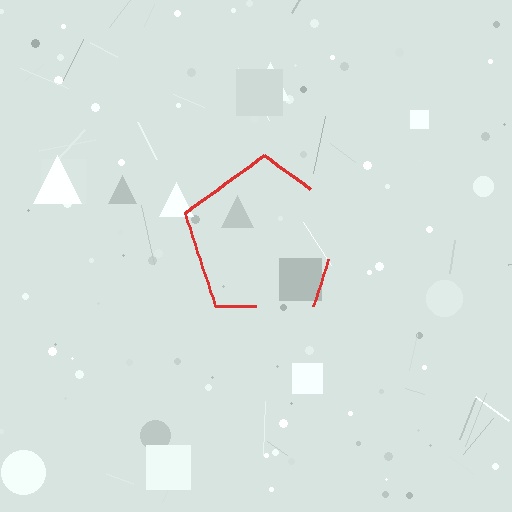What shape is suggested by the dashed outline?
The dashed outline suggests a pentagon.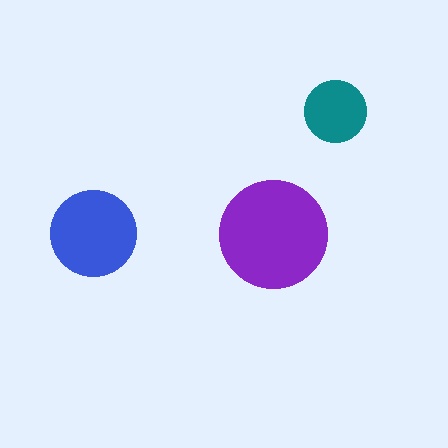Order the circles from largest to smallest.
the purple one, the blue one, the teal one.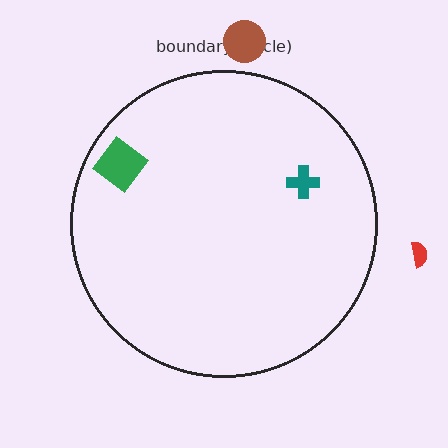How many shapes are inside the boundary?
2 inside, 2 outside.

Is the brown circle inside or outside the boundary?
Outside.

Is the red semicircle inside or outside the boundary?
Outside.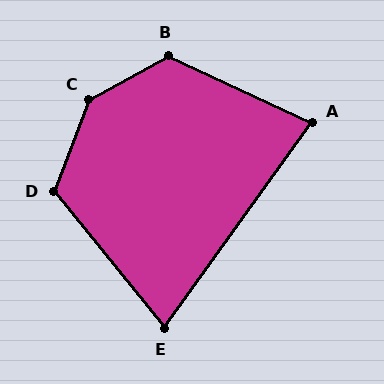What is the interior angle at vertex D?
Approximately 120 degrees (obtuse).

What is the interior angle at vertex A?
Approximately 79 degrees (acute).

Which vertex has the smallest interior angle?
E, at approximately 75 degrees.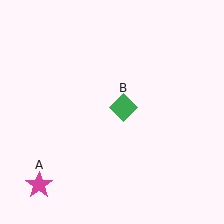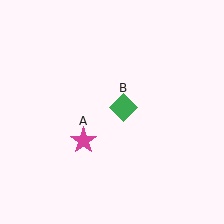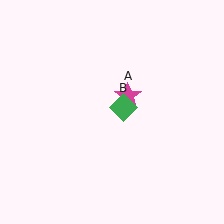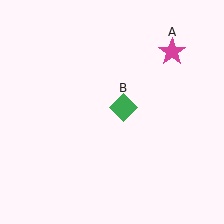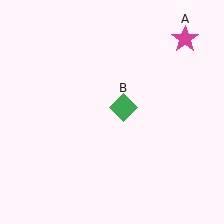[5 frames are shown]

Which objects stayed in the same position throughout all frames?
Green diamond (object B) remained stationary.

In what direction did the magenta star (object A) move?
The magenta star (object A) moved up and to the right.